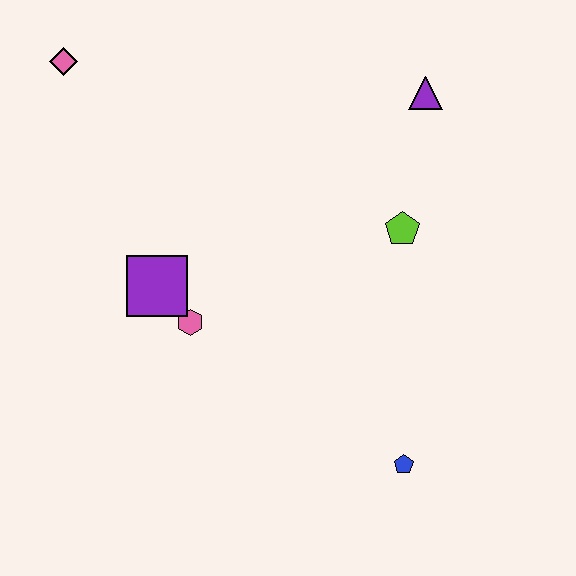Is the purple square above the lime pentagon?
No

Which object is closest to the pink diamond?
The purple square is closest to the pink diamond.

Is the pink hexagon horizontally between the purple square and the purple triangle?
Yes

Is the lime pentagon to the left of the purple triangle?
Yes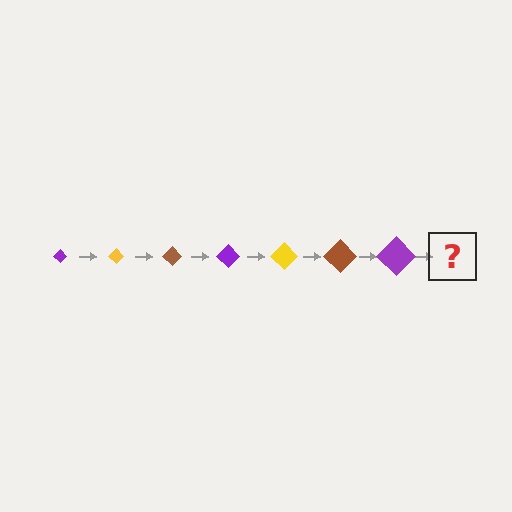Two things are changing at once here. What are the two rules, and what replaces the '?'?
The two rules are that the diamond grows larger each step and the color cycles through purple, yellow, and brown. The '?' should be a yellow diamond, larger than the previous one.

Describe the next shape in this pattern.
It should be a yellow diamond, larger than the previous one.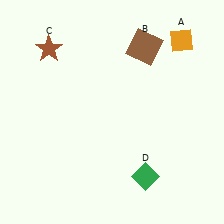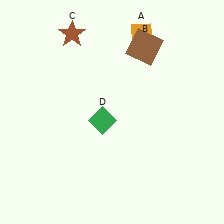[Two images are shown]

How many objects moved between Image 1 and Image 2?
3 objects moved between the two images.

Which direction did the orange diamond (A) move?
The orange diamond (A) moved left.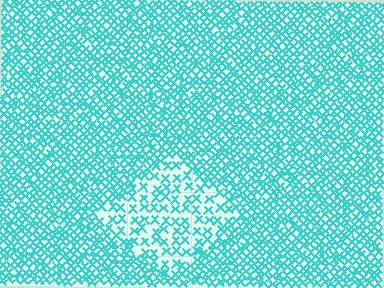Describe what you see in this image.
The image contains small cyan elements arranged at two different densities. A diamond-shaped region is visible where the elements are less densely packed than the surrounding area.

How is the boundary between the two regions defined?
The boundary is defined by a change in element density (approximately 2.0x ratio). All elements are the same color, size, and shape.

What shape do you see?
I see a diamond.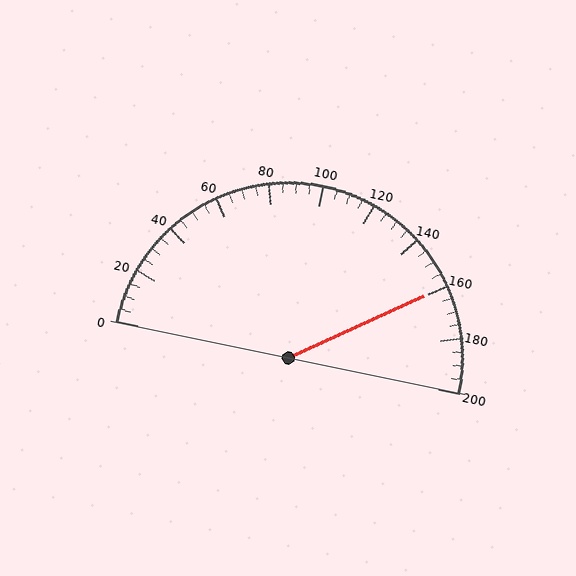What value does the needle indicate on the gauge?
The needle indicates approximately 160.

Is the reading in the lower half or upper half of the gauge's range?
The reading is in the upper half of the range (0 to 200).